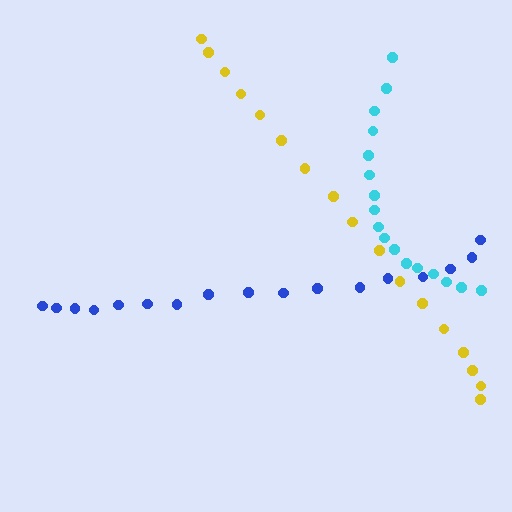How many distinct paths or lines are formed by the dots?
There are 3 distinct paths.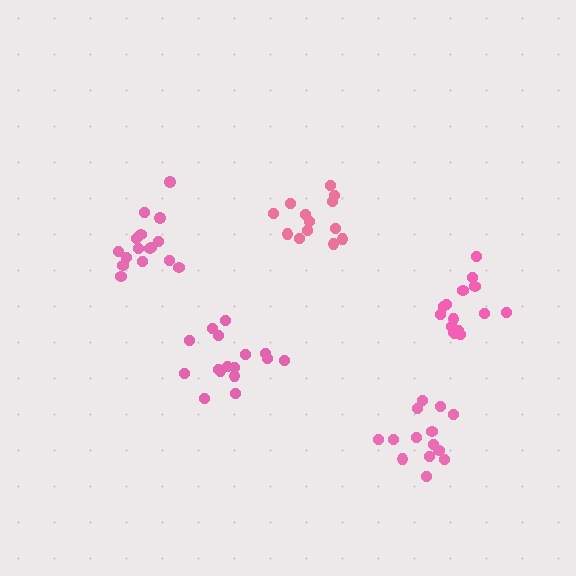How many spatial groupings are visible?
There are 5 spatial groupings.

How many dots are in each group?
Group 1: 16 dots, Group 2: 16 dots, Group 3: 15 dots, Group 4: 16 dots, Group 5: 13 dots (76 total).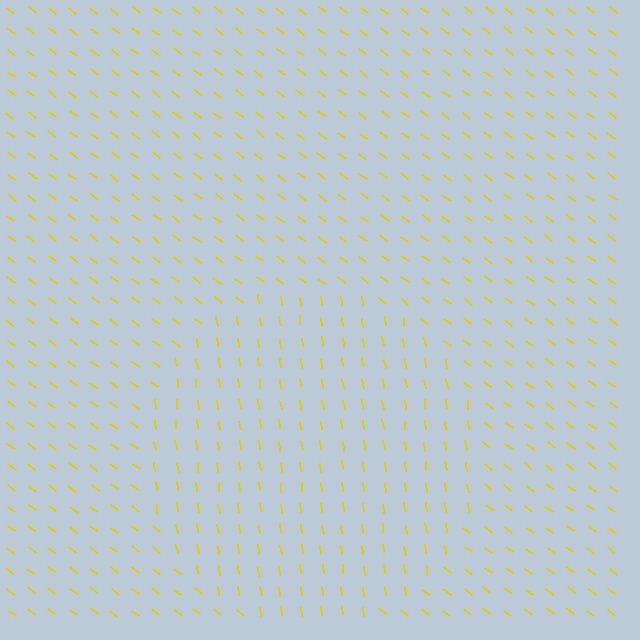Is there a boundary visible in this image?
Yes, there is a texture boundary formed by a change in line orientation.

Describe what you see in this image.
The image is filled with small yellow line segments. A circle region in the image has lines oriented differently from the surrounding lines, creating a visible texture boundary.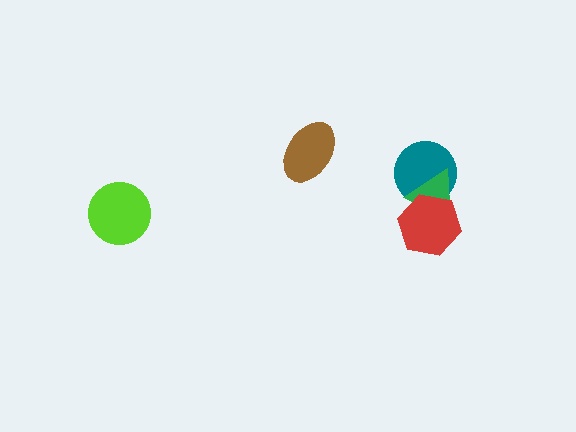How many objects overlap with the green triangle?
2 objects overlap with the green triangle.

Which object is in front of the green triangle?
The red hexagon is in front of the green triangle.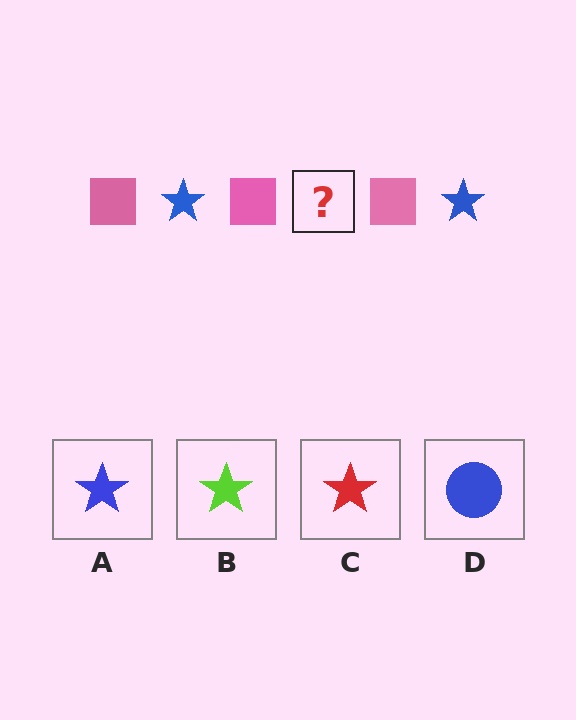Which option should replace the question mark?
Option A.